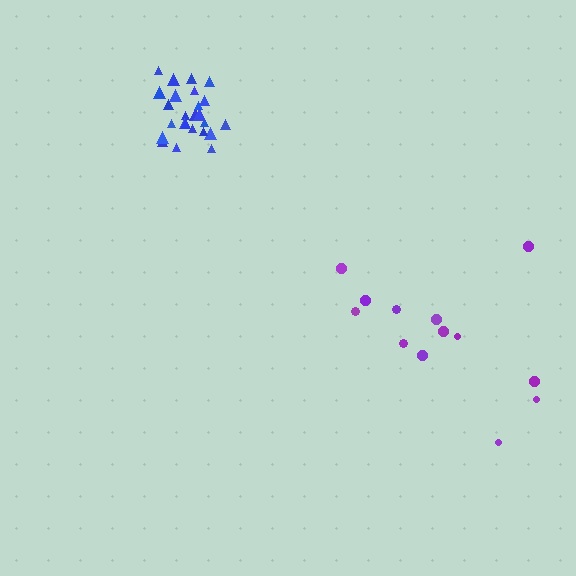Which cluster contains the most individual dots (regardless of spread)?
Blue (25).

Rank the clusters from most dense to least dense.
blue, purple.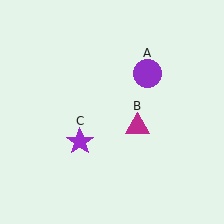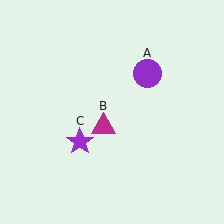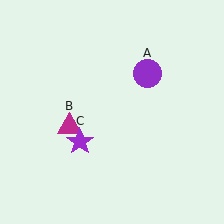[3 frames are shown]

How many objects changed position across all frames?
1 object changed position: magenta triangle (object B).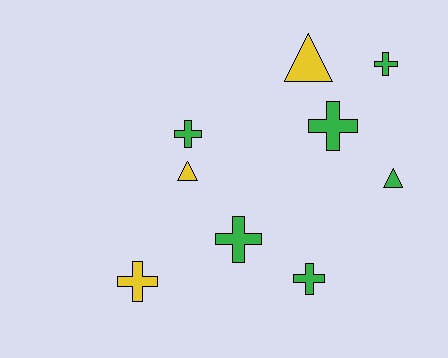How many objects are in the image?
There are 9 objects.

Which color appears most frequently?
Green, with 6 objects.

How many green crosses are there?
There are 5 green crosses.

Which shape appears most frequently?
Cross, with 6 objects.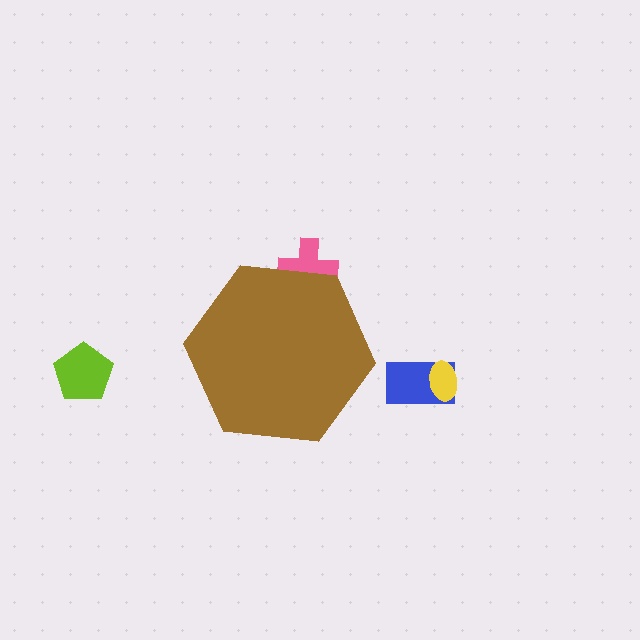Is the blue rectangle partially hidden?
No, the blue rectangle is fully visible.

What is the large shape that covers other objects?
A brown hexagon.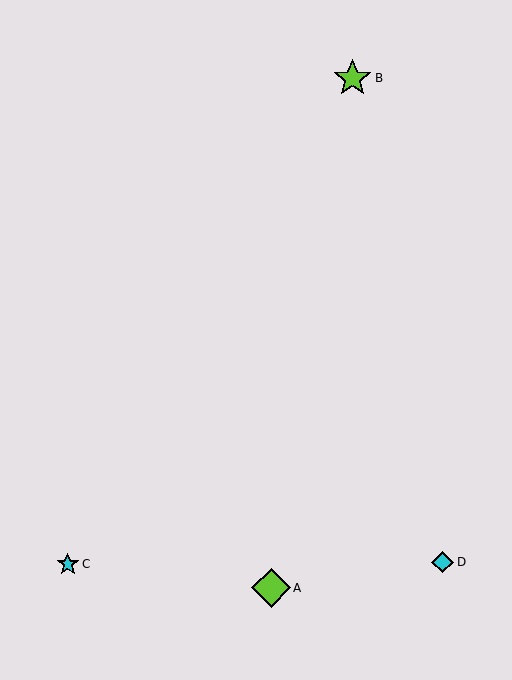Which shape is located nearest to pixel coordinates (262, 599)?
The lime diamond (labeled A) at (271, 588) is nearest to that location.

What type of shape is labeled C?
Shape C is a cyan star.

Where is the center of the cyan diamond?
The center of the cyan diamond is at (443, 562).